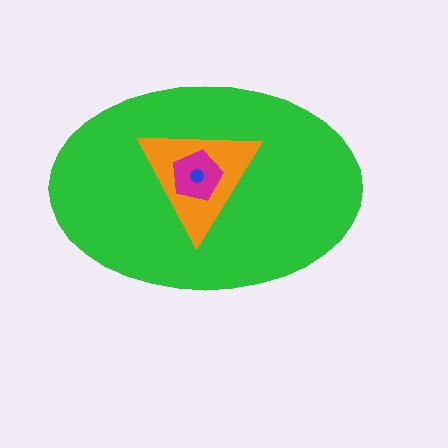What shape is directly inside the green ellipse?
The orange triangle.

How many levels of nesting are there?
4.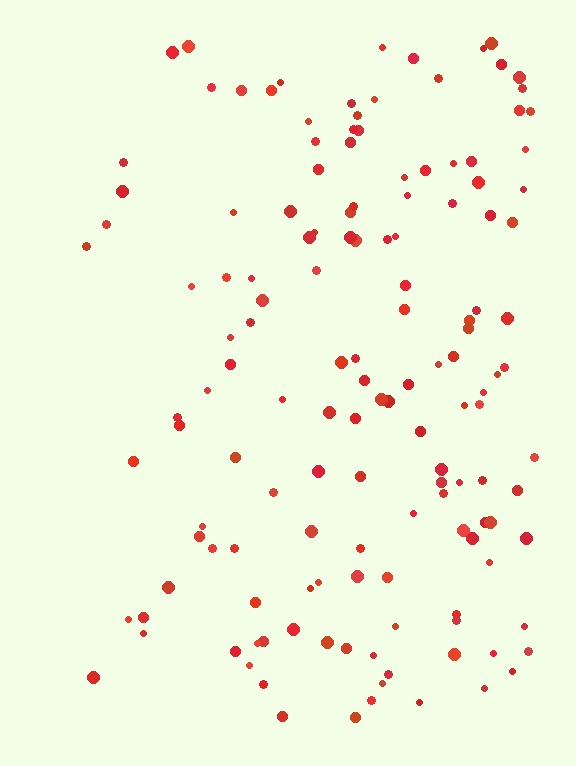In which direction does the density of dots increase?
From left to right, with the right side densest.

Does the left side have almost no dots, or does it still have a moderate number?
Still a moderate number, just noticeably fewer than the right.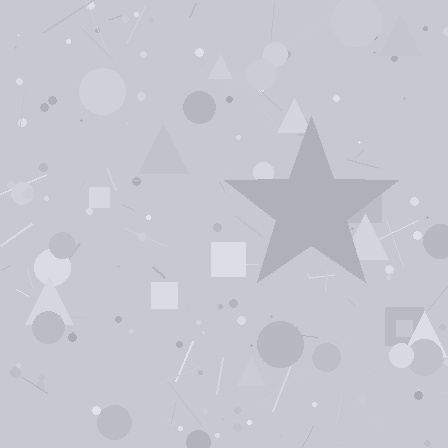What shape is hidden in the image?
A star is hidden in the image.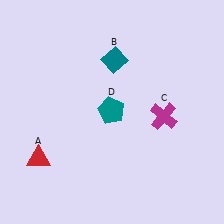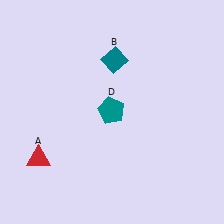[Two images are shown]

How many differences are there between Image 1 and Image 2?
There is 1 difference between the two images.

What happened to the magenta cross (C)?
The magenta cross (C) was removed in Image 2. It was in the bottom-right area of Image 1.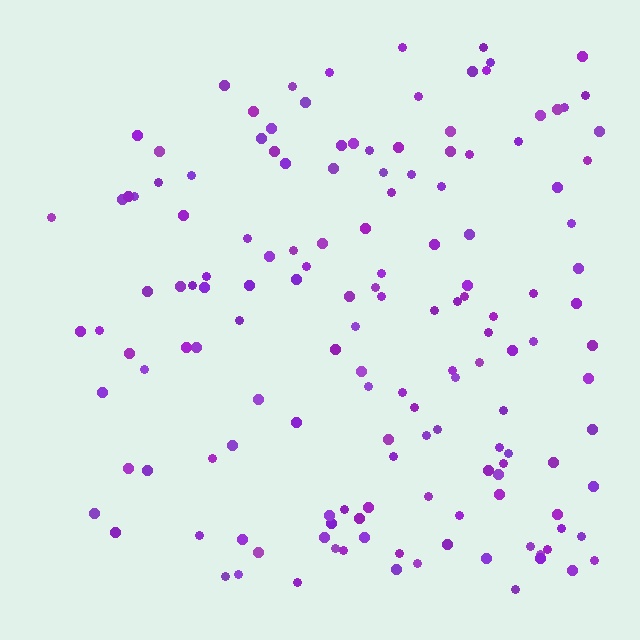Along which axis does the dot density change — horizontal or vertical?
Horizontal.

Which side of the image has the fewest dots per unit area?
The left.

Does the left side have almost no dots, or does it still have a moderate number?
Still a moderate number, just noticeably fewer than the right.